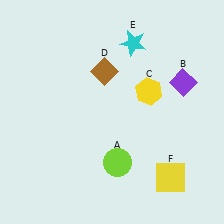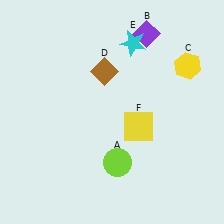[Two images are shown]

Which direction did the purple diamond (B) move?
The purple diamond (B) moved up.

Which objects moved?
The objects that moved are: the purple diamond (B), the yellow hexagon (C), the yellow square (F).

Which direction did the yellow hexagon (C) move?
The yellow hexagon (C) moved right.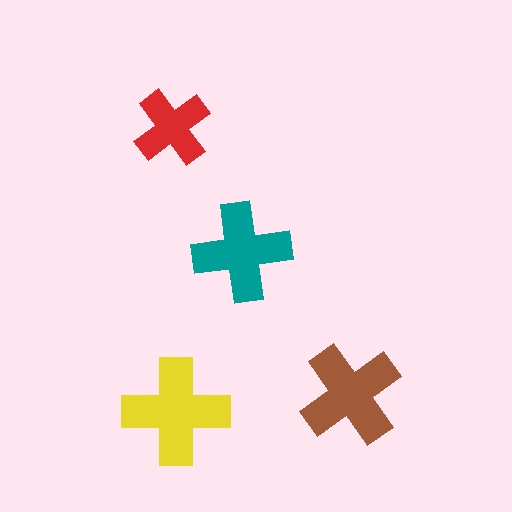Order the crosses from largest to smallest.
the yellow one, the brown one, the teal one, the red one.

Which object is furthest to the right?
The brown cross is rightmost.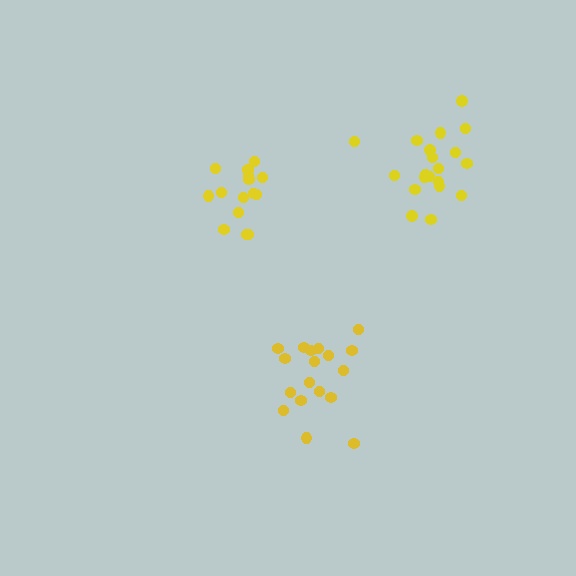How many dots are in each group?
Group 1: 15 dots, Group 2: 20 dots, Group 3: 18 dots (53 total).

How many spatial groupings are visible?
There are 3 spatial groupings.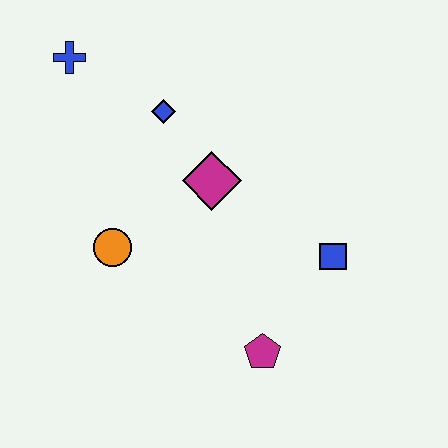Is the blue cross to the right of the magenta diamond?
No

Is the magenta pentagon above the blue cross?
No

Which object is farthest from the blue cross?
The magenta pentagon is farthest from the blue cross.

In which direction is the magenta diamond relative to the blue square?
The magenta diamond is to the left of the blue square.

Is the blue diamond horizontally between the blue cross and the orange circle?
No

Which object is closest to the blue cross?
The blue diamond is closest to the blue cross.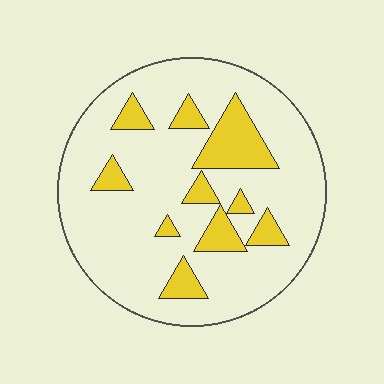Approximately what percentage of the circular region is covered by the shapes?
Approximately 20%.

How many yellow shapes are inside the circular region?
10.